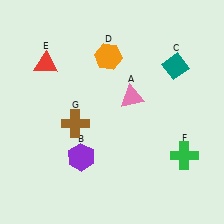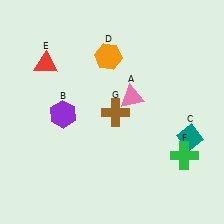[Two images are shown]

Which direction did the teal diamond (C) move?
The teal diamond (C) moved down.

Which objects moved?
The objects that moved are: the purple hexagon (B), the teal diamond (C), the brown cross (G).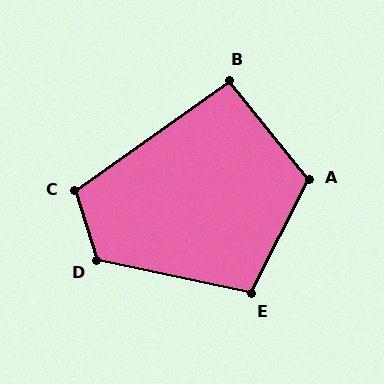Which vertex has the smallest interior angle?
B, at approximately 93 degrees.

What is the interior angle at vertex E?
Approximately 105 degrees (obtuse).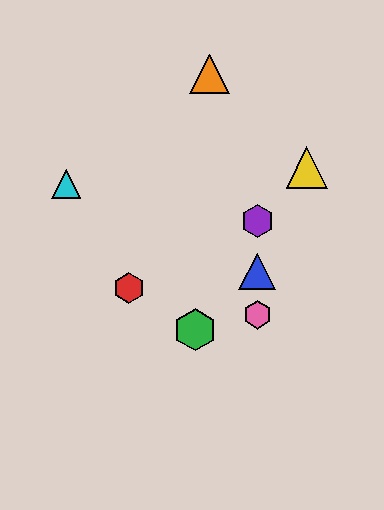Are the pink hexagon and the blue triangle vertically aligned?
Yes, both are at x≈257.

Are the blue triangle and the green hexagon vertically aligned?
No, the blue triangle is at x≈257 and the green hexagon is at x≈195.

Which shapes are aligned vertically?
The blue triangle, the purple hexagon, the pink hexagon are aligned vertically.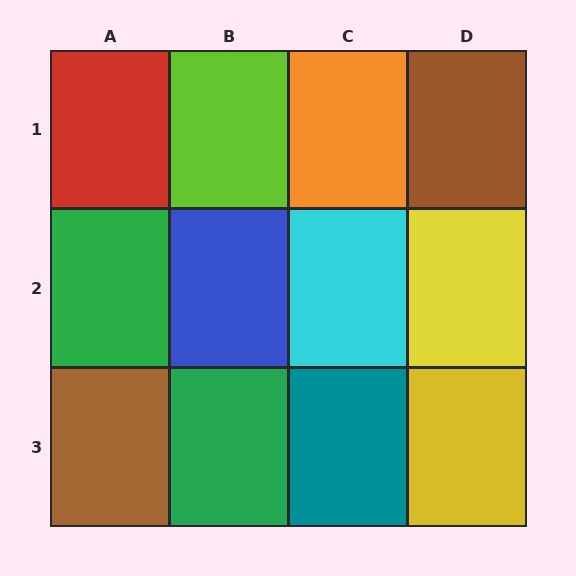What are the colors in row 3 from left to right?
Brown, green, teal, yellow.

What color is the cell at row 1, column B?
Lime.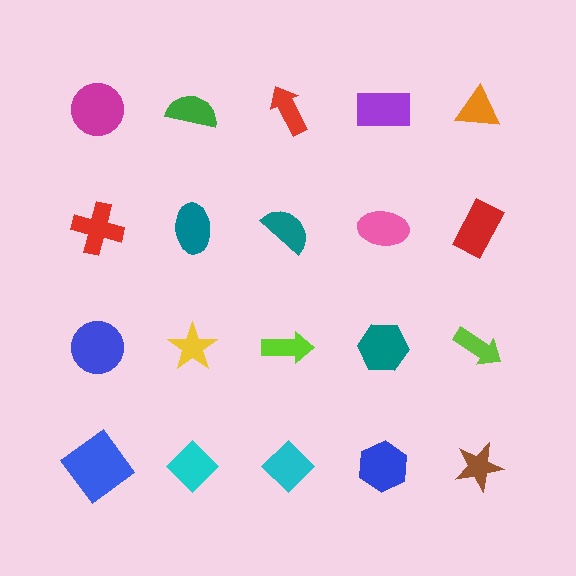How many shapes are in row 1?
5 shapes.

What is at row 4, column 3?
A cyan diamond.